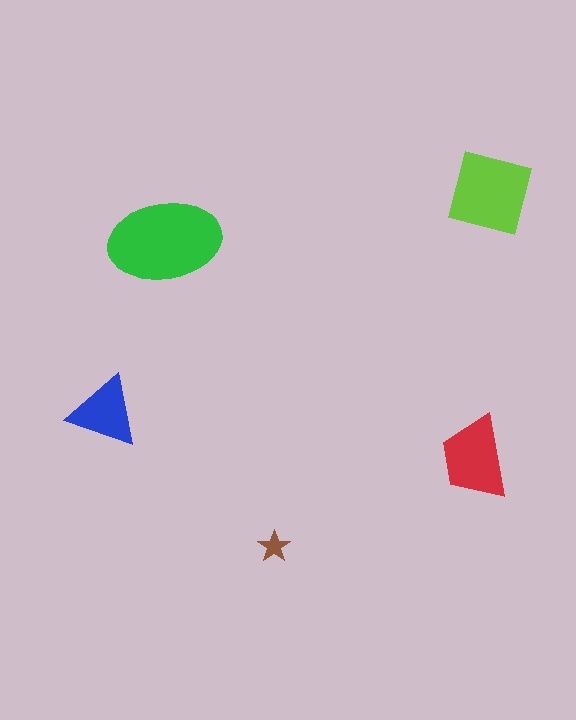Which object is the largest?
The green ellipse.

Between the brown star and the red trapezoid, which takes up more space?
The red trapezoid.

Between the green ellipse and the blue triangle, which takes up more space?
The green ellipse.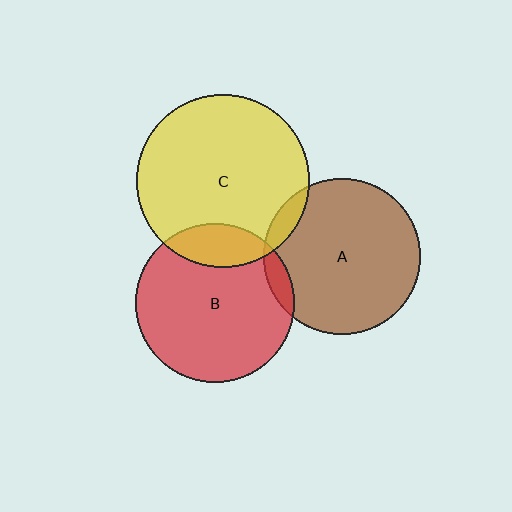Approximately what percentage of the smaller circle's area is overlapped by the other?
Approximately 5%.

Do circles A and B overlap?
Yes.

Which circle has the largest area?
Circle C (yellow).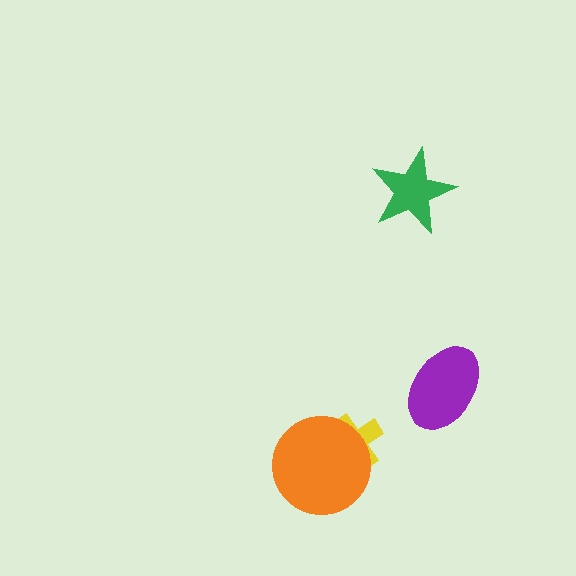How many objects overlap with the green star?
0 objects overlap with the green star.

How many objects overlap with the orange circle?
1 object overlaps with the orange circle.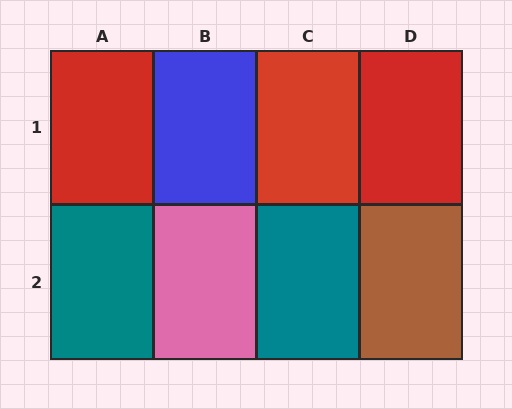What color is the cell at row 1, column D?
Red.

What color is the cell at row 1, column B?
Blue.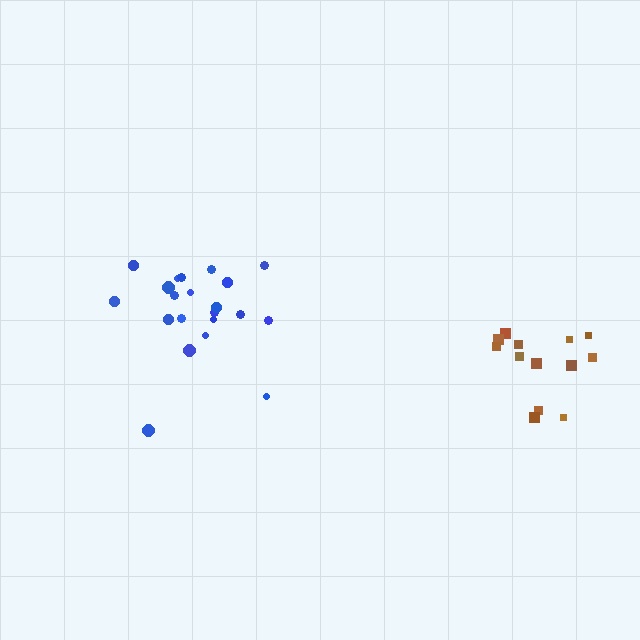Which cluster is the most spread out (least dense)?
Brown.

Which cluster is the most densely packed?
Blue.